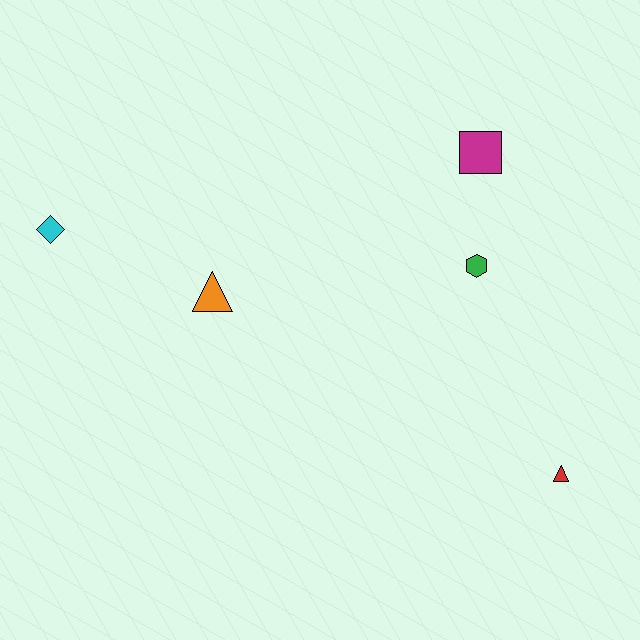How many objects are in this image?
There are 5 objects.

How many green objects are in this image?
There is 1 green object.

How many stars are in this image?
There are no stars.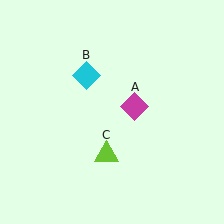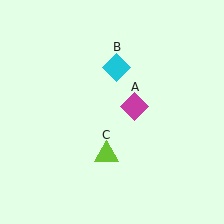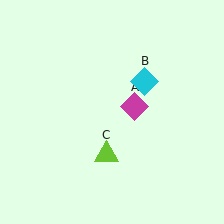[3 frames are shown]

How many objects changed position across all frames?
1 object changed position: cyan diamond (object B).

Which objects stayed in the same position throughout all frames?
Magenta diamond (object A) and lime triangle (object C) remained stationary.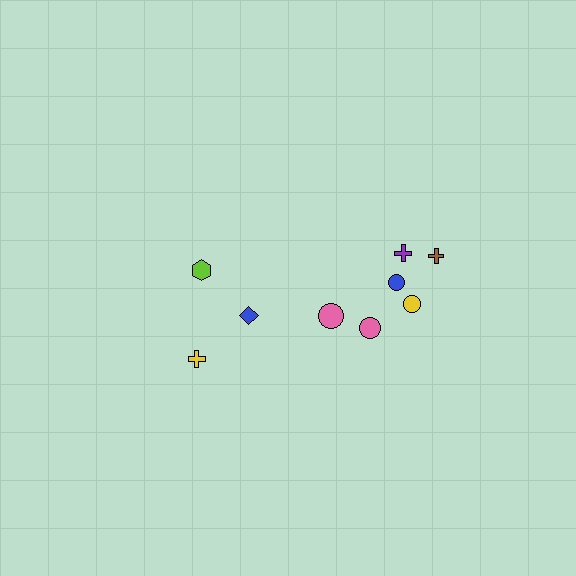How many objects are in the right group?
There are 6 objects.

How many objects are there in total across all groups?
There are 9 objects.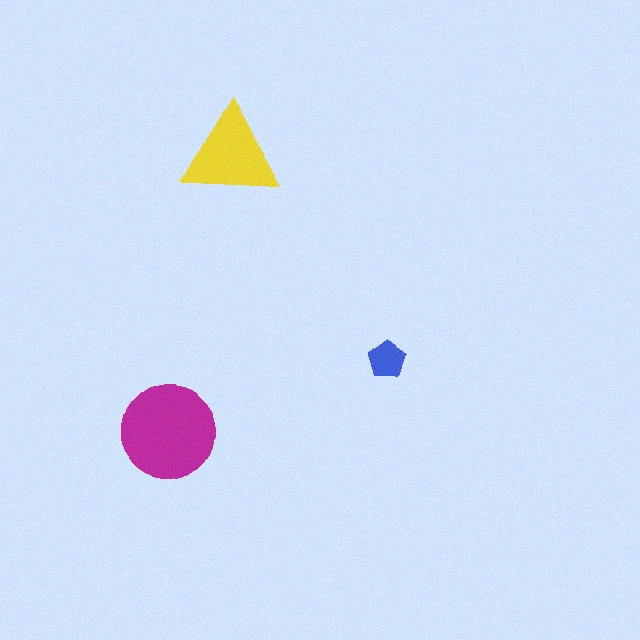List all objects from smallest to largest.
The blue pentagon, the yellow triangle, the magenta circle.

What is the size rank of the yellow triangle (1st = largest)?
2nd.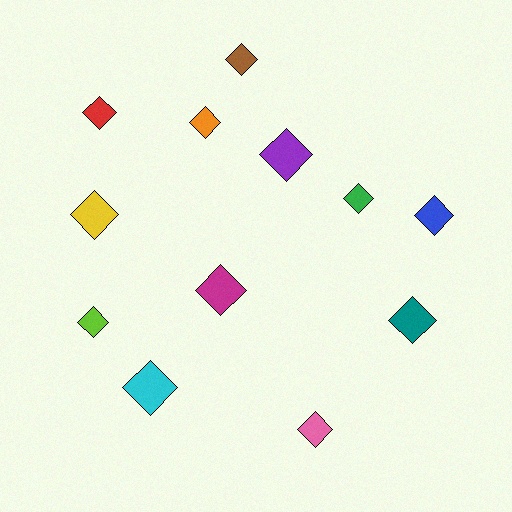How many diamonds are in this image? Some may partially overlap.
There are 12 diamonds.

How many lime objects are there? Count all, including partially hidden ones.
There is 1 lime object.